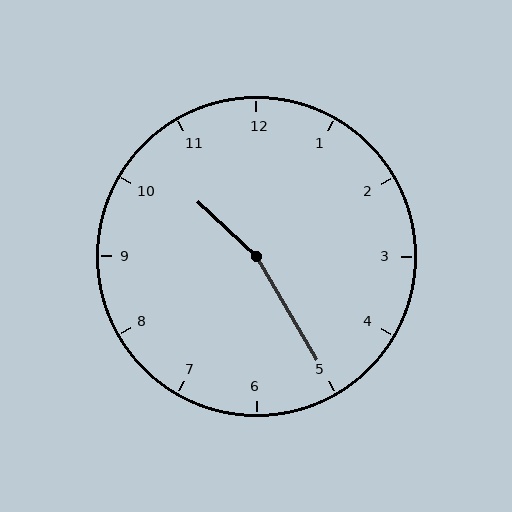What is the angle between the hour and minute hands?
Approximately 162 degrees.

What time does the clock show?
10:25.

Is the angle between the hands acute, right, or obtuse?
It is obtuse.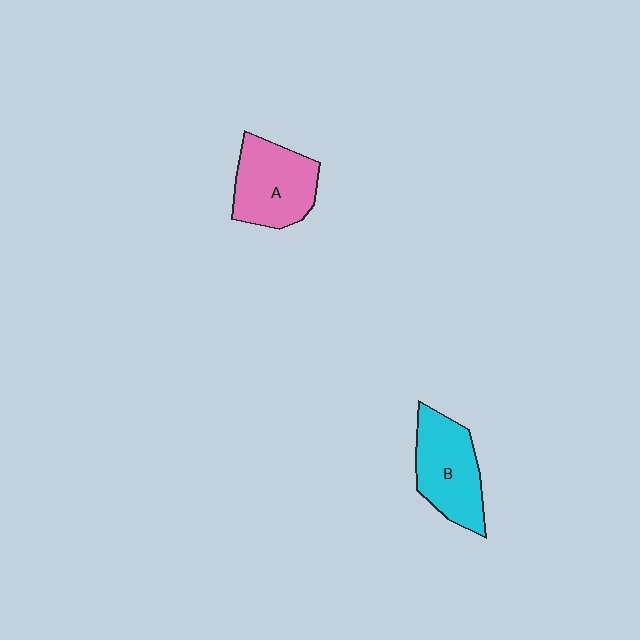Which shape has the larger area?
Shape B (cyan).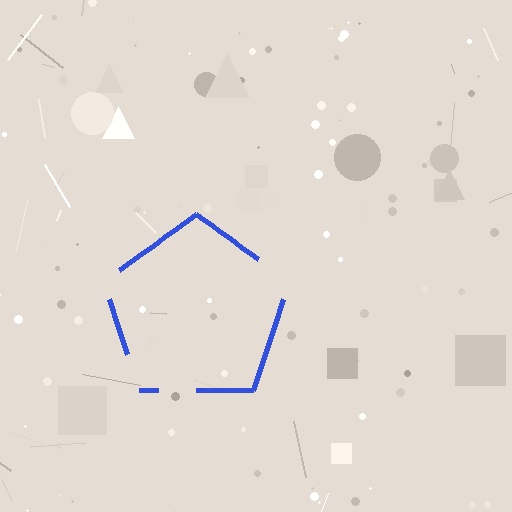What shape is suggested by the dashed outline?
The dashed outline suggests a pentagon.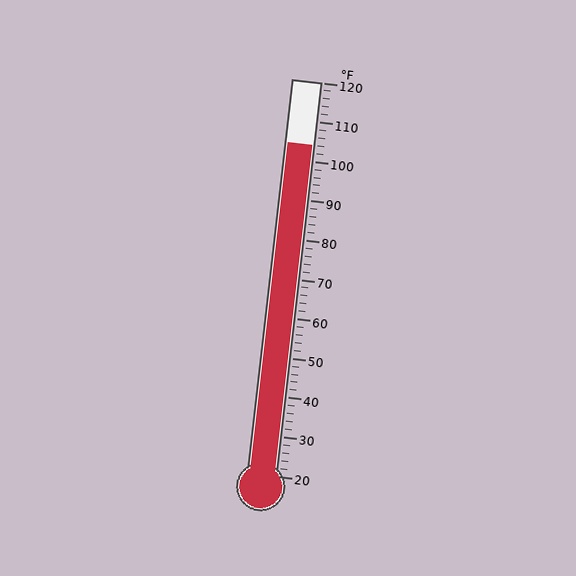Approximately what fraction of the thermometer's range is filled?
The thermometer is filled to approximately 85% of its range.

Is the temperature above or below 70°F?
The temperature is above 70°F.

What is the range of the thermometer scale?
The thermometer scale ranges from 20°F to 120°F.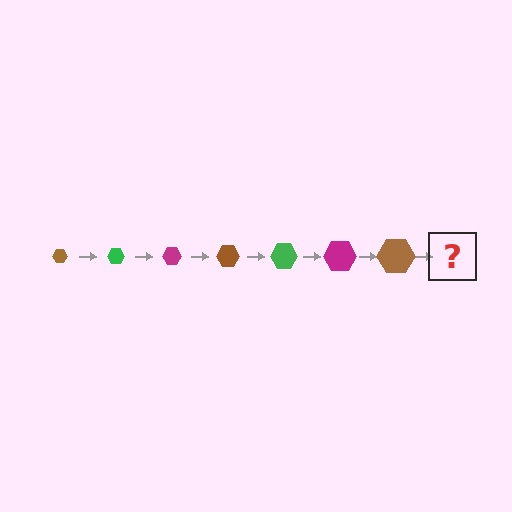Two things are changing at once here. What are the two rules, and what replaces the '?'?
The two rules are that the hexagon grows larger each step and the color cycles through brown, green, and magenta. The '?' should be a green hexagon, larger than the previous one.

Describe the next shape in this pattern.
It should be a green hexagon, larger than the previous one.